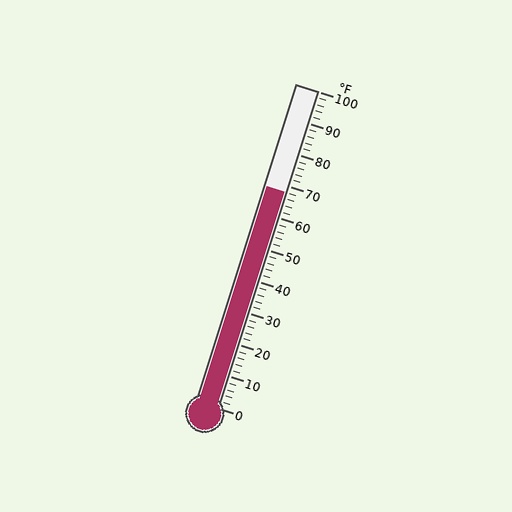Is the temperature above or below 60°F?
The temperature is above 60°F.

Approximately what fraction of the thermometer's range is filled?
The thermometer is filled to approximately 70% of its range.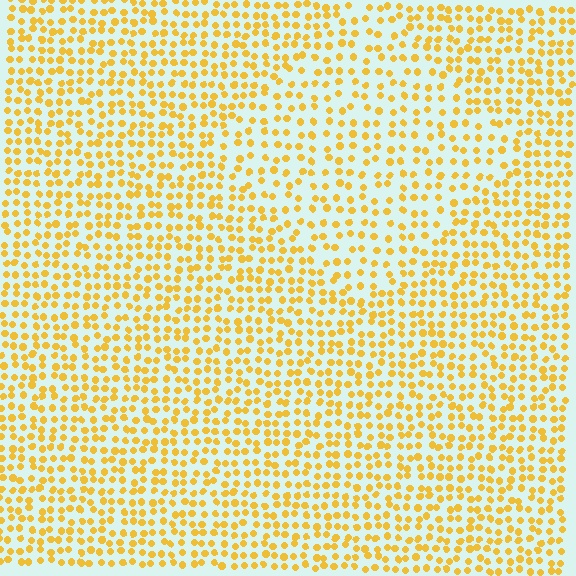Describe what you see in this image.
The image contains small yellow elements arranged at two different densities. A diamond-shaped region is visible where the elements are less densely packed than the surrounding area.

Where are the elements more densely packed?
The elements are more densely packed outside the diamond boundary.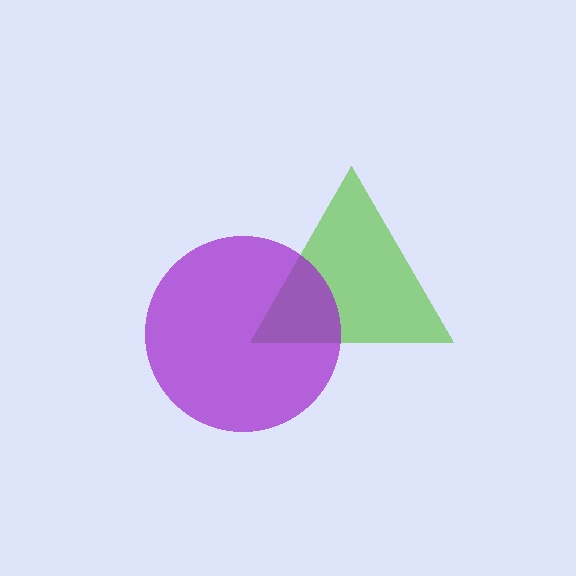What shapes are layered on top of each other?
The layered shapes are: a lime triangle, a purple circle.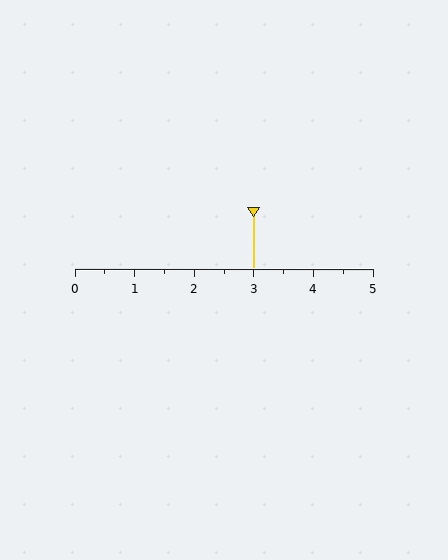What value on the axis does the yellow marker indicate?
The marker indicates approximately 3.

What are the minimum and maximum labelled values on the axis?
The axis runs from 0 to 5.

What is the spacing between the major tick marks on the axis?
The major ticks are spaced 1 apart.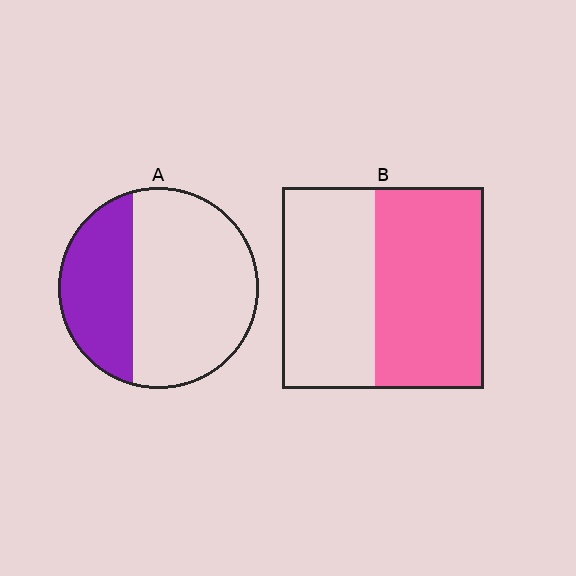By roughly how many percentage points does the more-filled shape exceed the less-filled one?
By roughly 20 percentage points (B over A).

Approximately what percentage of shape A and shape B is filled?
A is approximately 35% and B is approximately 55%.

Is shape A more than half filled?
No.